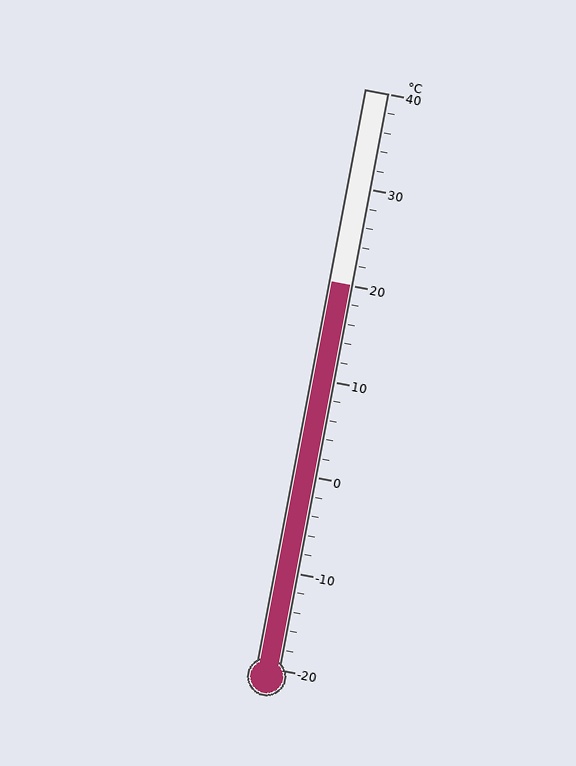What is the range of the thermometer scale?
The thermometer scale ranges from -20°C to 40°C.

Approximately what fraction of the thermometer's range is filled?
The thermometer is filled to approximately 65% of its range.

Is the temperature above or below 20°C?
The temperature is at 20°C.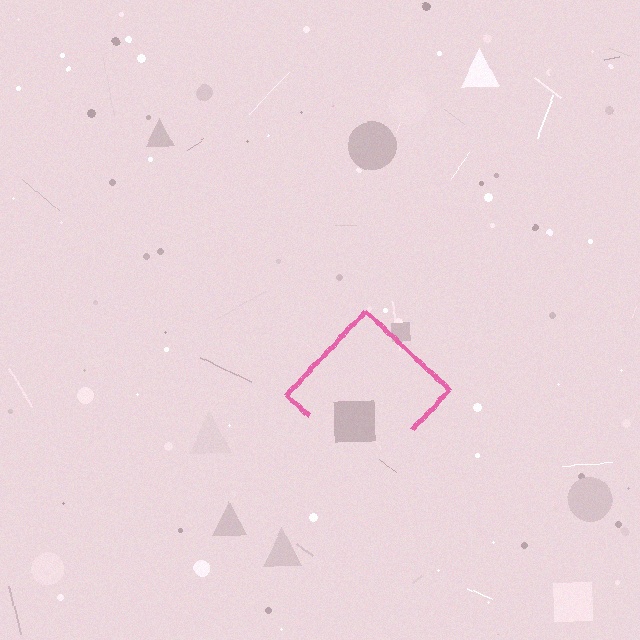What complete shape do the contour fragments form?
The contour fragments form a diamond.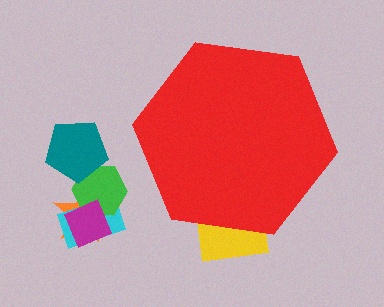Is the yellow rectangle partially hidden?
Yes, the yellow rectangle is partially hidden behind the red hexagon.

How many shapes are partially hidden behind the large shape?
1 shape is partially hidden.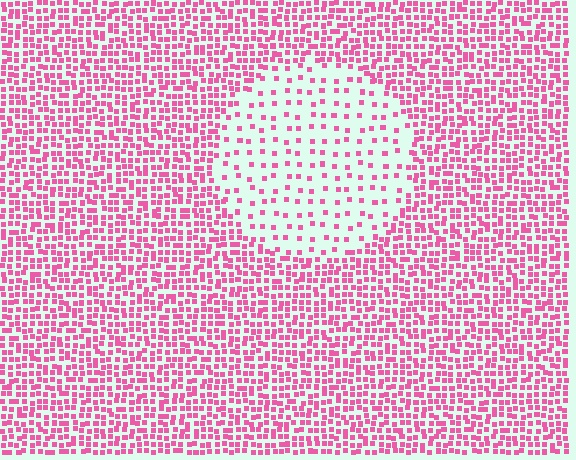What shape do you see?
I see a circle.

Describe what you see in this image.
The image contains small pink elements arranged at two different densities. A circle-shaped region is visible where the elements are less densely packed than the surrounding area.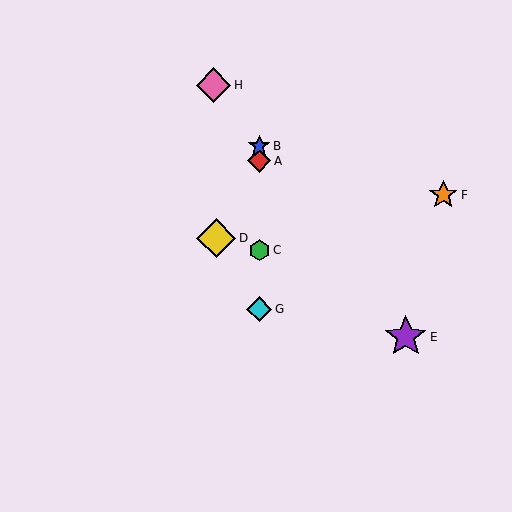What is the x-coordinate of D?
Object D is at x≈216.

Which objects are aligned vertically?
Objects A, B, C, G are aligned vertically.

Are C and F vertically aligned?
No, C is at x≈259 and F is at x≈443.